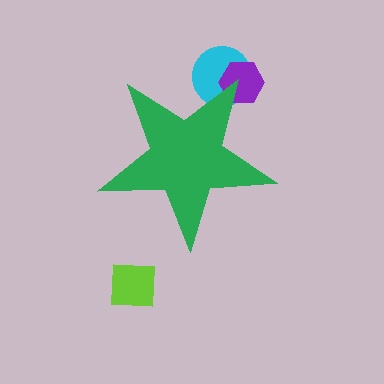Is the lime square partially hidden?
No, the lime square is fully visible.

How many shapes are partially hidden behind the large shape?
2 shapes are partially hidden.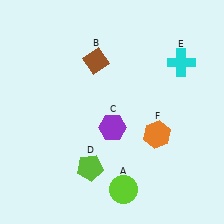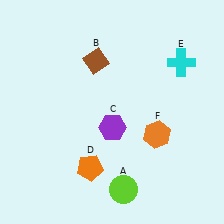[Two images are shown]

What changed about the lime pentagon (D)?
In Image 1, D is lime. In Image 2, it changed to orange.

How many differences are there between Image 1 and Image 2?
There is 1 difference between the two images.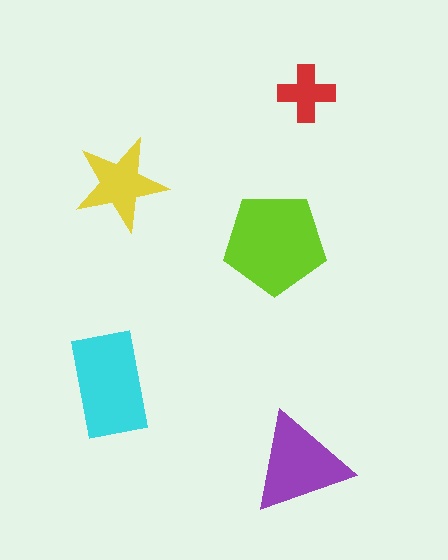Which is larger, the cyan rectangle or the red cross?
The cyan rectangle.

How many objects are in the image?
There are 5 objects in the image.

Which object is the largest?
The lime pentagon.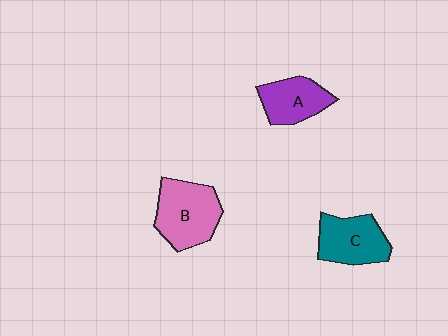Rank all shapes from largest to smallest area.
From largest to smallest: B (pink), C (teal), A (purple).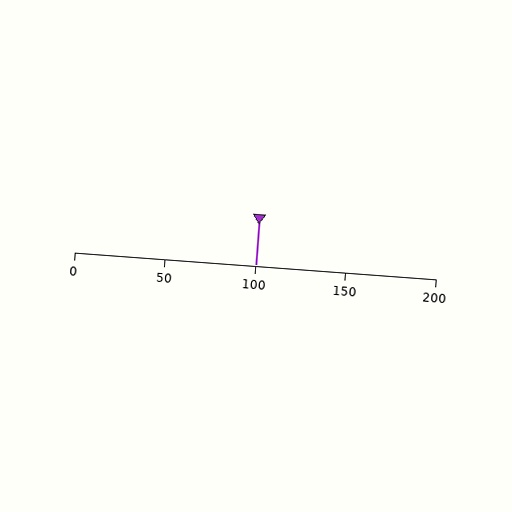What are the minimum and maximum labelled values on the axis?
The axis runs from 0 to 200.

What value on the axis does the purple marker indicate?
The marker indicates approximately 100.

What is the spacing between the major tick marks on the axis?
The major ticks are spaced 50 apart.